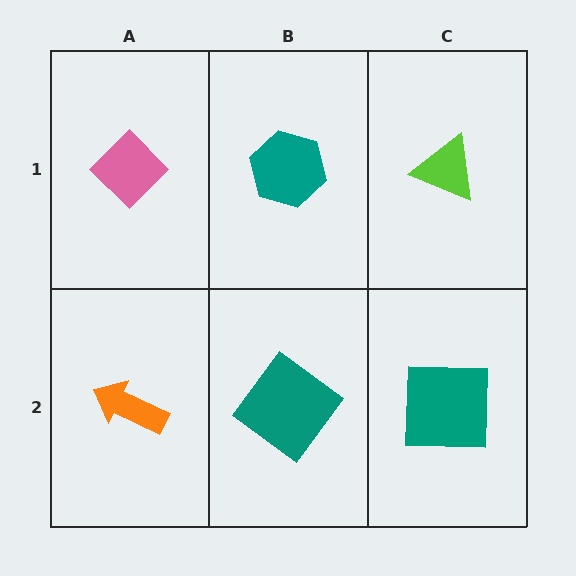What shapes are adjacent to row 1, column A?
An orange arrow (row 2, column A), a teal hexagon (row 1, column B).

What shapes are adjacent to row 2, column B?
A teal hexagon (row 1, column B), an orange arrow (row 2, column A), a teal square (row 2, column C).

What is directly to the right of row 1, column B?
A lime triangle.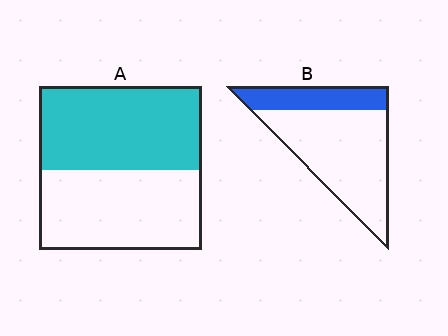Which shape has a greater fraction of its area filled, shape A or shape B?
Shape A.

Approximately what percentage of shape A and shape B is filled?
A is approximately 50% and B is approximately 25%.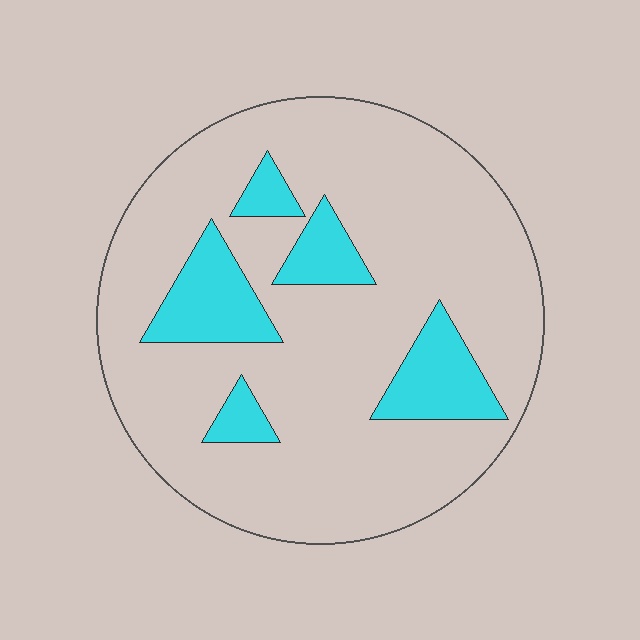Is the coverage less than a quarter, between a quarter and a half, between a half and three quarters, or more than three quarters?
Less than a quarter.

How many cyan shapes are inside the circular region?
5.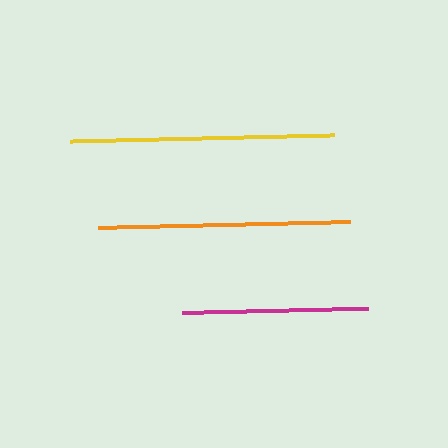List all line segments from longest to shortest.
From longest to shortest: yellow, orange, magenta.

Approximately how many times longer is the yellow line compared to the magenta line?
The yellow line is approximately 1.4 times the length of the magenta line.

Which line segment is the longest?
The yellow line is the longest at approximately 264 pixels.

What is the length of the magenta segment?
The magenta segment is approximately 186 pixels long.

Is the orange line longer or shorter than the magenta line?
The orange line is longer than the magenta line.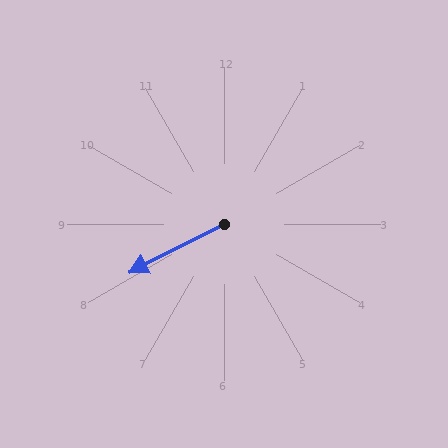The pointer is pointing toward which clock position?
Roughly 8 o'clock.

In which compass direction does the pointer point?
Southwest.